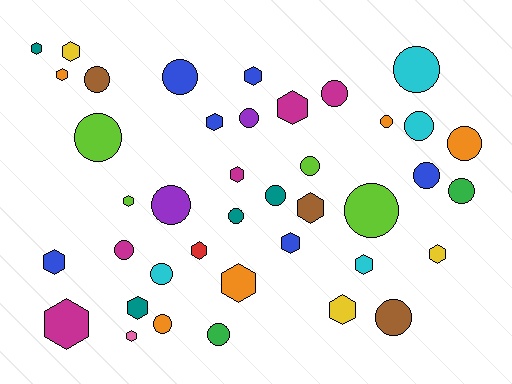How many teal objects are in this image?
There are 4 teal objects.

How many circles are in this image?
There are 21 circles.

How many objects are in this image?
There are 40 objects.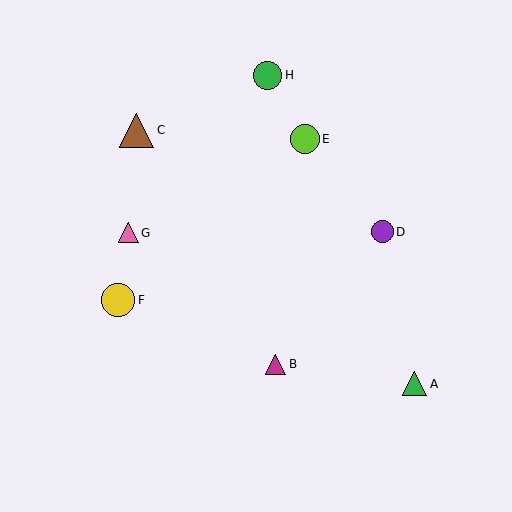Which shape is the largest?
The brown triangle (labeled C) is the largest.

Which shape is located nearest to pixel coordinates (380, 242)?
The purple circle (labeled D) at (382, 232) is nearest to that location.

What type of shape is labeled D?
Shape D is a purple circle.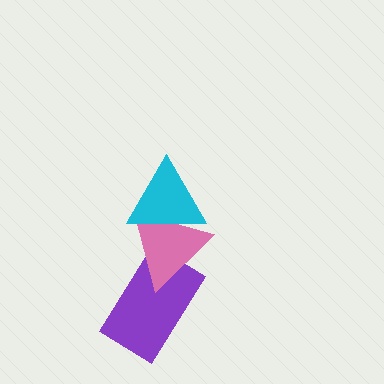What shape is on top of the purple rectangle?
The pink triangle is on top of the purple rectangle.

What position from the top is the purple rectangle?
The purple rectangle is 3rd from the top.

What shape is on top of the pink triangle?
The cyan triangle is on top of the pink triangle.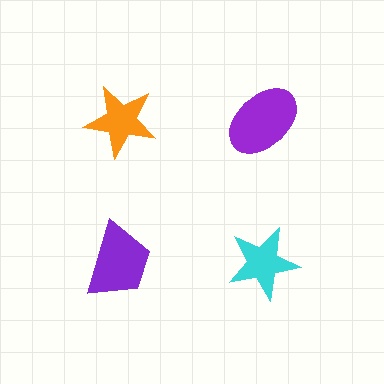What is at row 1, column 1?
An orange star.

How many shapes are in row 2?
2 shapes.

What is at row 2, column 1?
A purple trapezoid.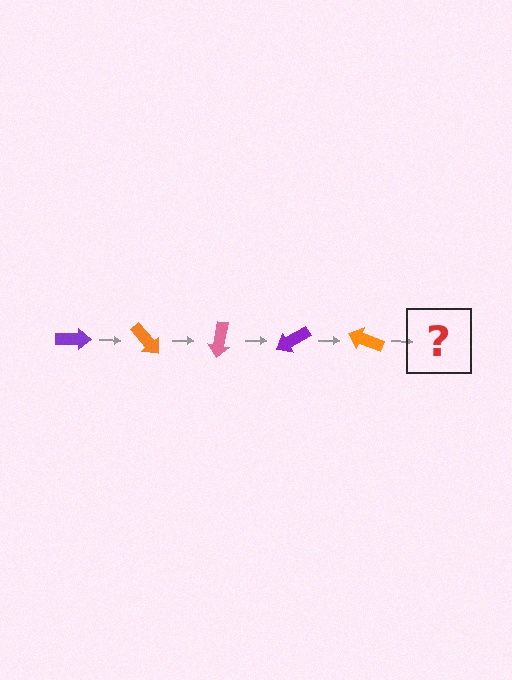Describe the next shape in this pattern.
It should be a pink arrow, rotated 250 degrees from the start.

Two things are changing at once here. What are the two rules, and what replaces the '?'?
The two rules are that it rotates 50 degrees each step and the color cycles through purple, orange, and pink. The '?' should be a pink arrow, rotated 250 degrees from the start.